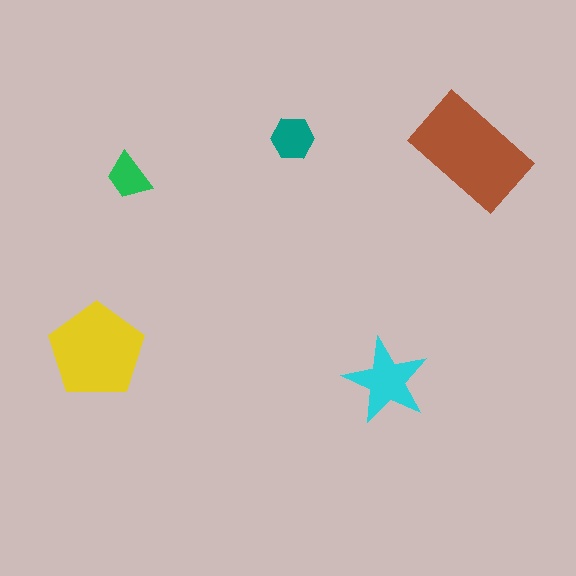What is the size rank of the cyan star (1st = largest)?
3rd.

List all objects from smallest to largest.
The green trapezoid, the teal hexagon, the cyan star, the yellow pentagon, the brown rectangle.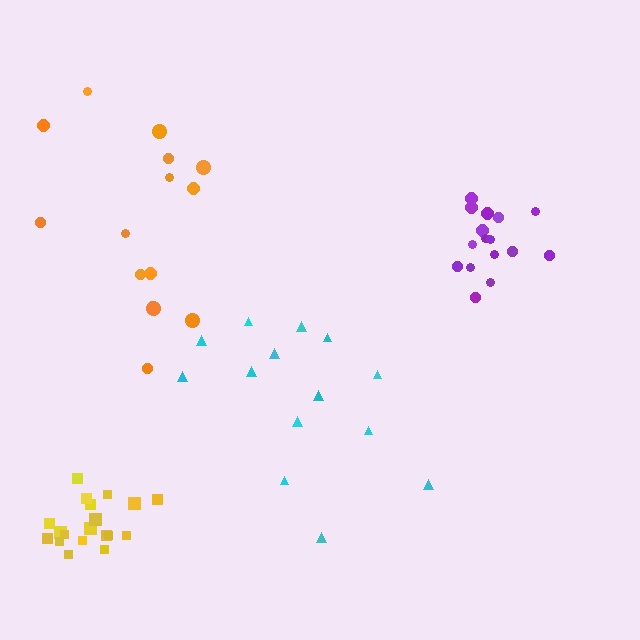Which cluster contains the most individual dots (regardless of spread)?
Yellow (19).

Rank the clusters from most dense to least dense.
yellow, purple, orange, cyan.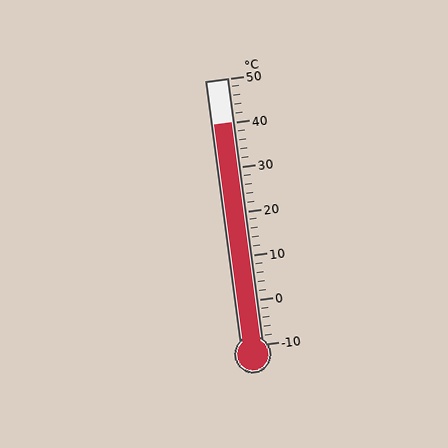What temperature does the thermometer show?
The thermometer shows approximately 40°C.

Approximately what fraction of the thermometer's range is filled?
The thermometer is filled to approximately 85% of its range.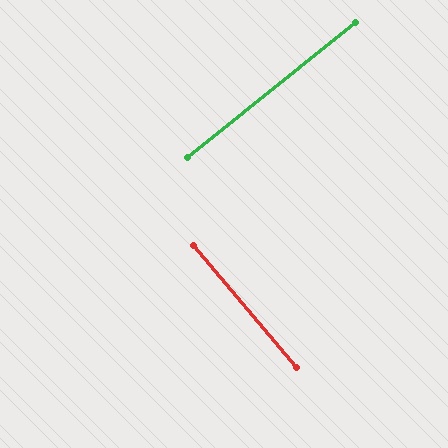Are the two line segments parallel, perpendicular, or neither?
Perpendicular — they meet at approximately 88°.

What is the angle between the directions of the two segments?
Approximately 88 degrees.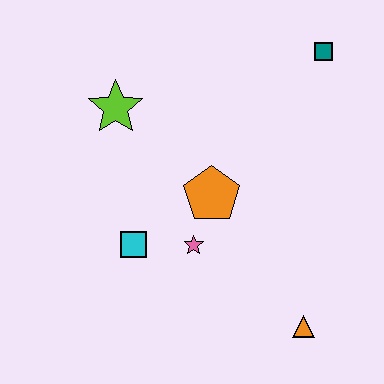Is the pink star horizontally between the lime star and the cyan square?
No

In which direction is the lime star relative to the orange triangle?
The lime star is above the orange triangle.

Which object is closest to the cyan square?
The pink star is closest to the cyan square.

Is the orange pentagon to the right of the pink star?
Yes